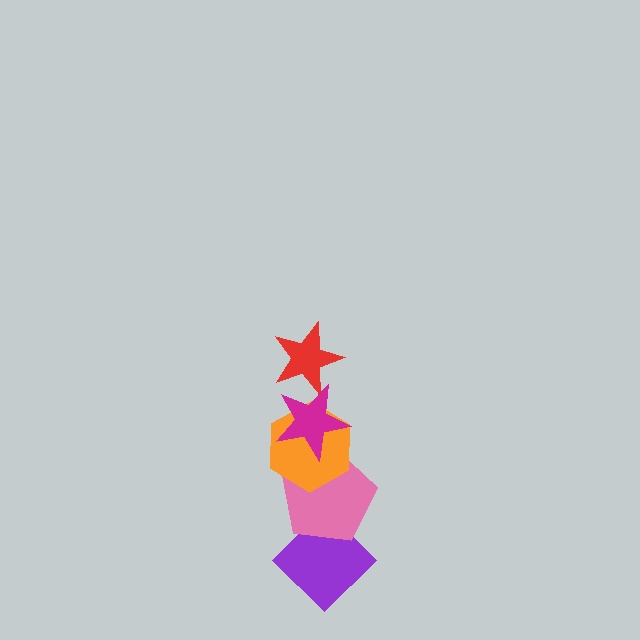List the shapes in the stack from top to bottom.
From top to bottom: the red star, the magenta star, the orange hexagon, the pink pentagon, the purple diamond.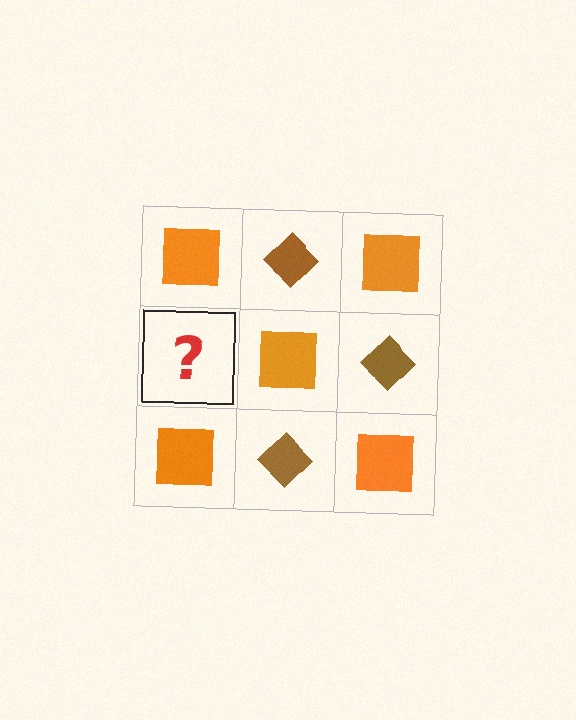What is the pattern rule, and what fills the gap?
The rule is that it alternates orange square and brown diamond in a checkerboard pattern. The gap should be filled with a brown diamond.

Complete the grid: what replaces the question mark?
The question mark should be replaced with a brown diamond.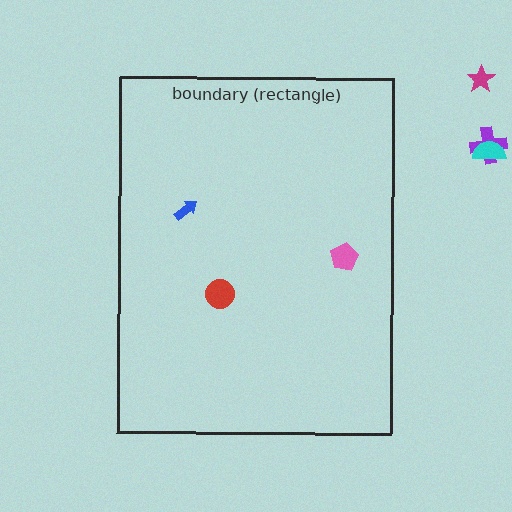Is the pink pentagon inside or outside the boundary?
Inside.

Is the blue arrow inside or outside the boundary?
Inside.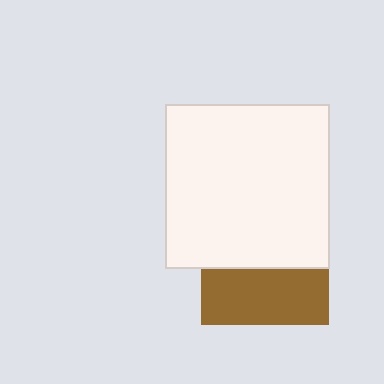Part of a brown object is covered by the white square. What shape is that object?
It is a square.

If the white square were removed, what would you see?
You would see the complete brown square.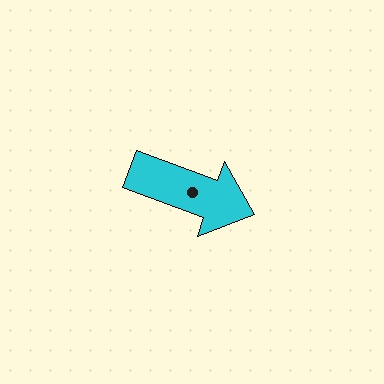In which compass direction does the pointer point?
East.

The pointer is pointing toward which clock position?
Roughly 4 o'clock.